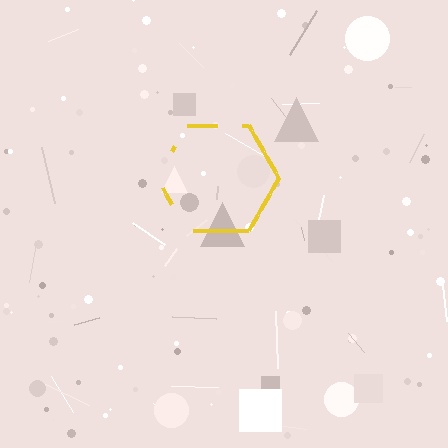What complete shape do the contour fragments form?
The contour fragments form a hexagon.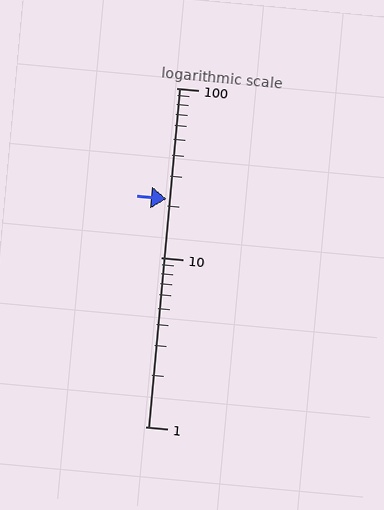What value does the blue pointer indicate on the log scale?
The pointer indicates approximately 22.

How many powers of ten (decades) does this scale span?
The scale spans 2 decades, from 1 to 100.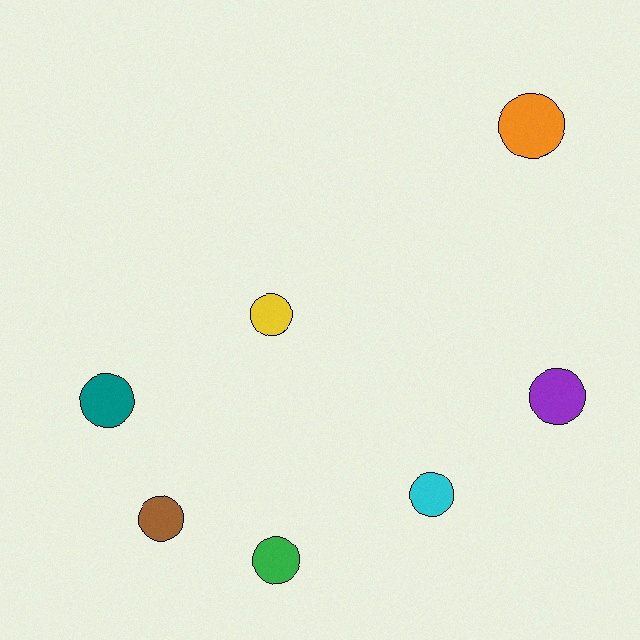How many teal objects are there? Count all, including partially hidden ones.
There is 1 teal object.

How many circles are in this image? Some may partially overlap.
There are 7 circles.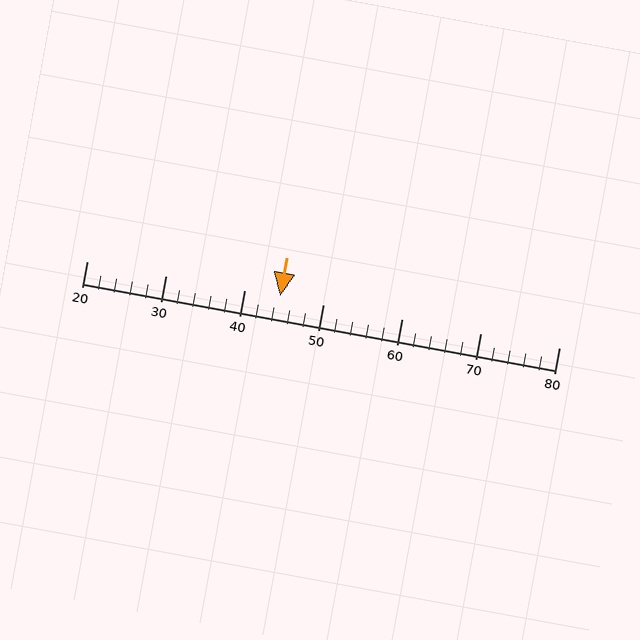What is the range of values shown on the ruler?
The ruler shows values from 20 to 80.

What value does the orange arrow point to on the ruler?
The orange arrow points to approximately 44.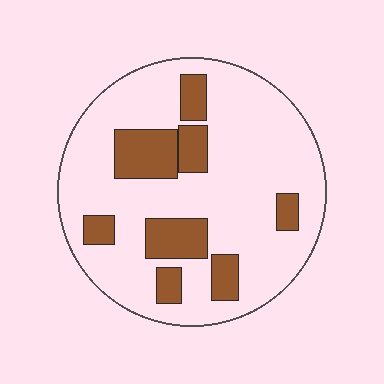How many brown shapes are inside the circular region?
8.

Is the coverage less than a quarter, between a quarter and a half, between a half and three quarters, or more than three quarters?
Less than a quarter.